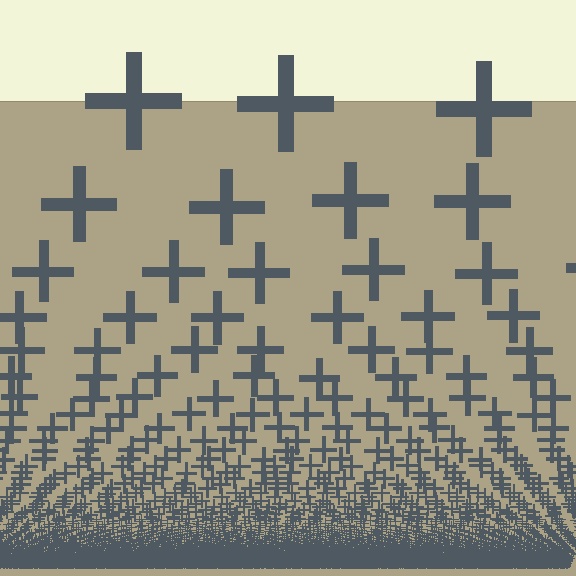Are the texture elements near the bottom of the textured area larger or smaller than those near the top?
Smaller. The gradient is inverted — elements near the bottom are smaller and denser.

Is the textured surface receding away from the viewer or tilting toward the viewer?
The surface appears to tilt toward the viewer. Texture elements get larger and sparser toward the top.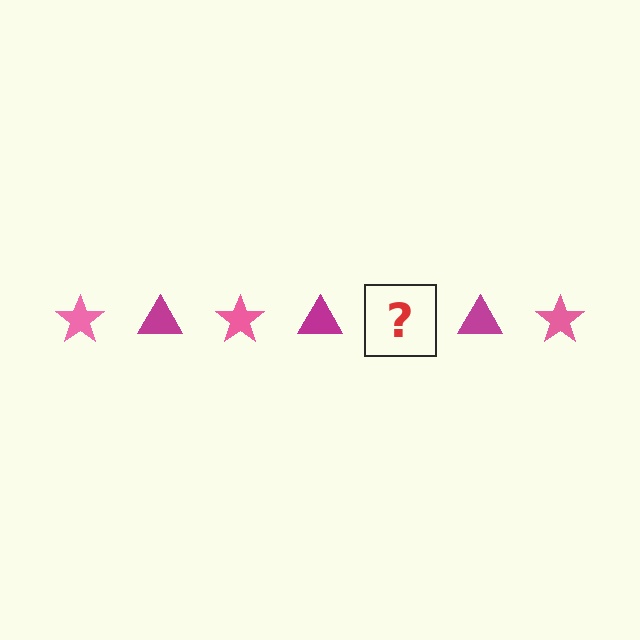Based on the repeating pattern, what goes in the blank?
The blank should be a pink star.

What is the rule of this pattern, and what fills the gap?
The rule is that the pattern alternates between pink star and magenta triangle. The gap should be filled with a pink star.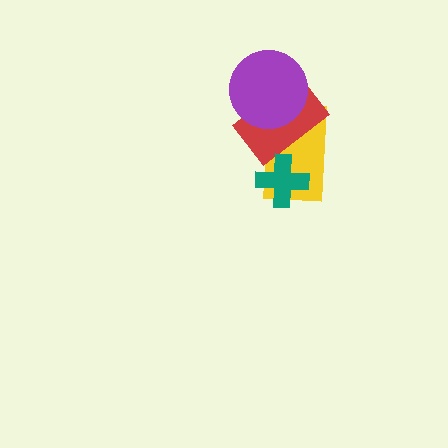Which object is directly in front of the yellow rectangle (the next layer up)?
The red rectangle is directly in front of the yellow rectangle.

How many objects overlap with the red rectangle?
3 objects overlap with the red rectangle.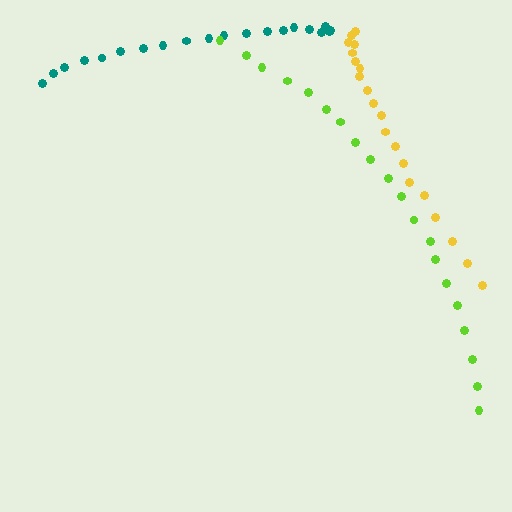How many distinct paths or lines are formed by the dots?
There are 3 distinct paths.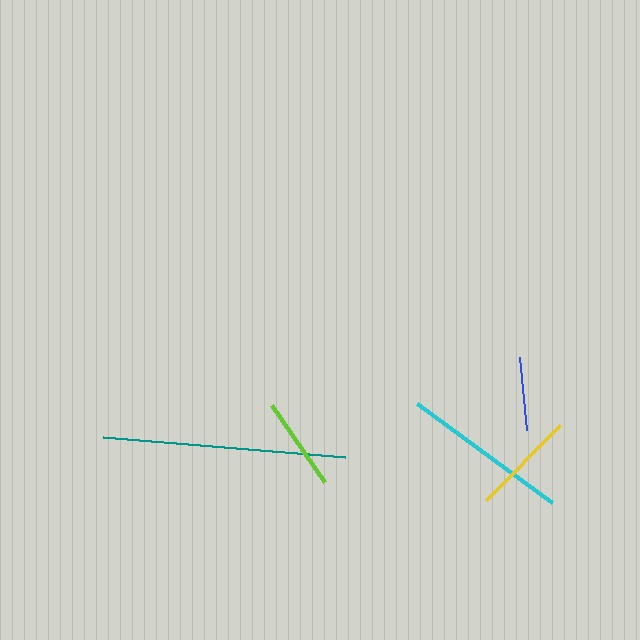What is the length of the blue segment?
The blue segment is approximately 74 pixels long.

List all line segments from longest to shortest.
From longest to shortest: teal, cyan, yellow, lime, blue.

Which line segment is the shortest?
The blue line is the shortest at approximately 74 pixels.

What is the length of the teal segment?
The teal segment is approximately 243 pixels long.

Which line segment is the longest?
The teal line is the longest at approximately 243 pixels.